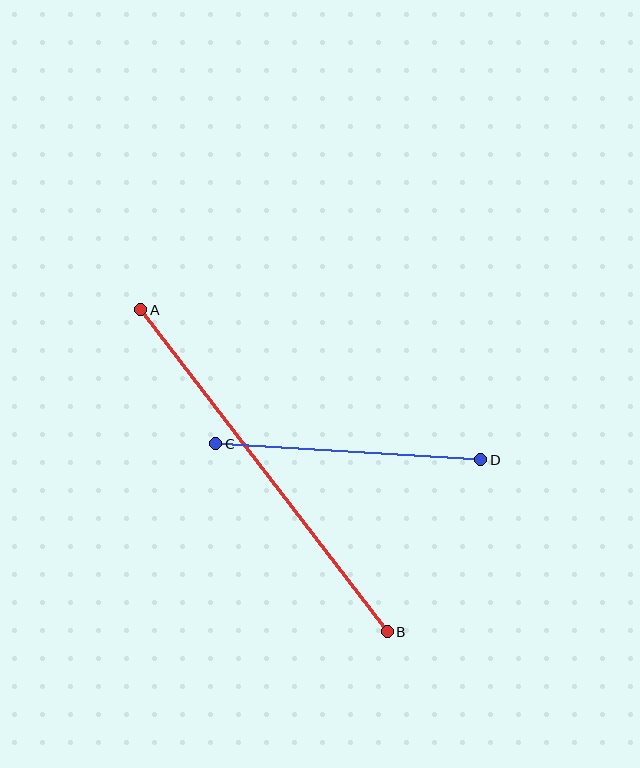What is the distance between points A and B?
The distance is approximately 406 pixels.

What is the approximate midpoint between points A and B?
The midpoint is at approximately (264, 471) pixels.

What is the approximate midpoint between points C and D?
The midpoint is at approximately (348, 452) pixels.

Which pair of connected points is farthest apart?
Points A and B are farthest apart.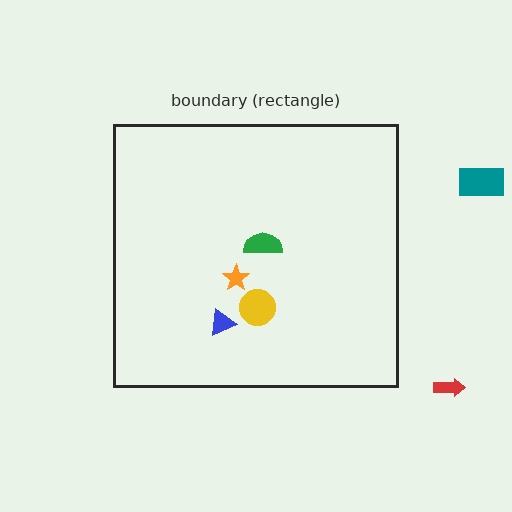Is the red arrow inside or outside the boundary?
Outside.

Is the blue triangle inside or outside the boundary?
Inside.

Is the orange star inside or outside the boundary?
Inside.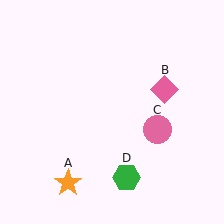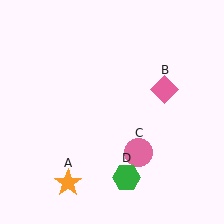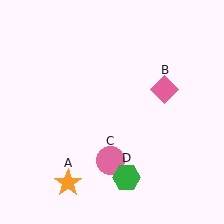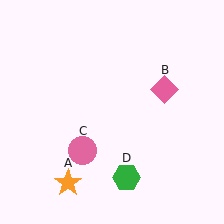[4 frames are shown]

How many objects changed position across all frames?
1 object changed position: pink circle (object C).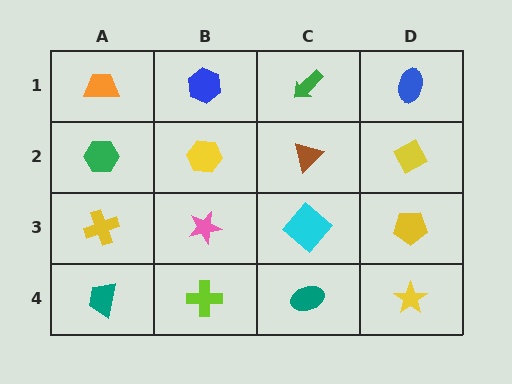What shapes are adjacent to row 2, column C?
A green arrow (row 1, column C), a cyan diamond (row 3, column C), a yellow hexagon (row 2, column B), a yellow diamond (row 2, column D).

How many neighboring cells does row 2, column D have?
3.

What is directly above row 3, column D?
A yellow diamond.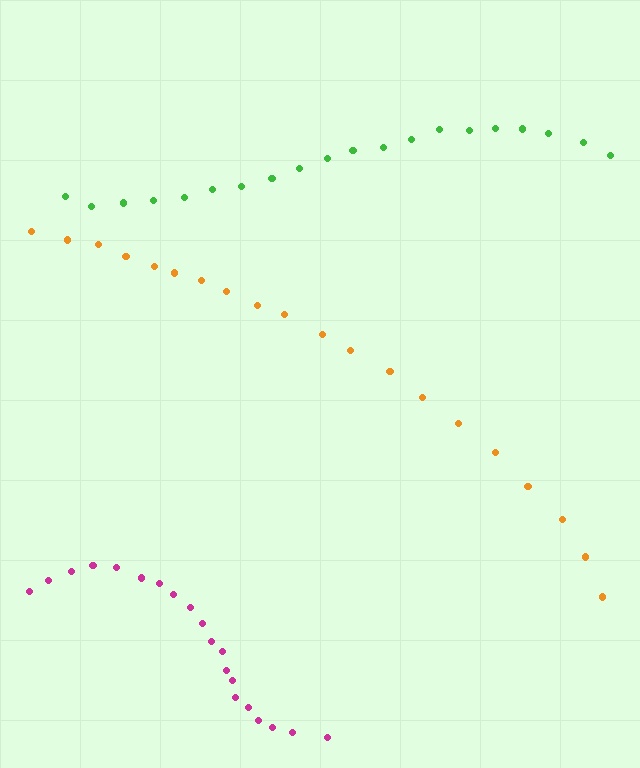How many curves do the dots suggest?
There are 3 distinct paths.